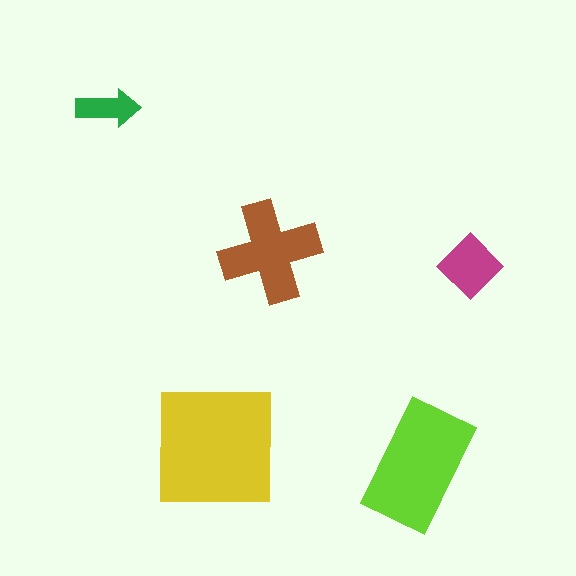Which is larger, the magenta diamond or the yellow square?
The yellow square.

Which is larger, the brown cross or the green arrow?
The brown cross.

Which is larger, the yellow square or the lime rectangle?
The yellow square.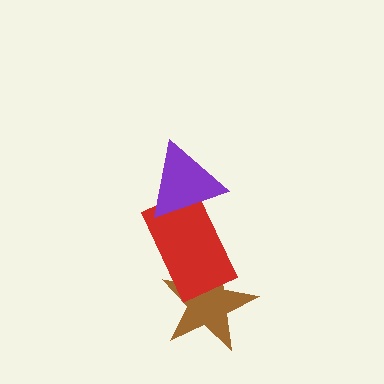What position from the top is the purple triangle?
The purple triangle is 1st from the top.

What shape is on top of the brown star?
The red rectangle is on top of the brown star.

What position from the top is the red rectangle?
The red rectangle is 2nd from the top.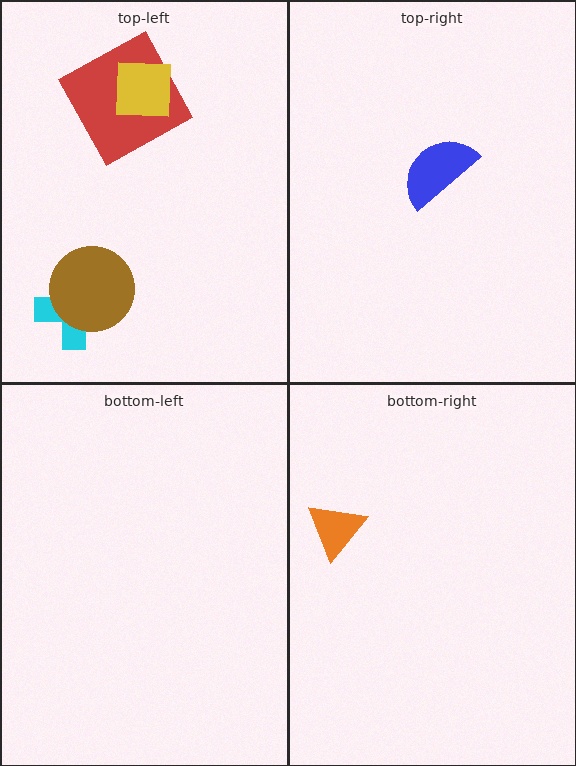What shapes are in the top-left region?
The cyan cross, the red square, the yellow square, the brown circle.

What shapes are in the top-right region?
The blue semicircle.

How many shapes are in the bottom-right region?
1.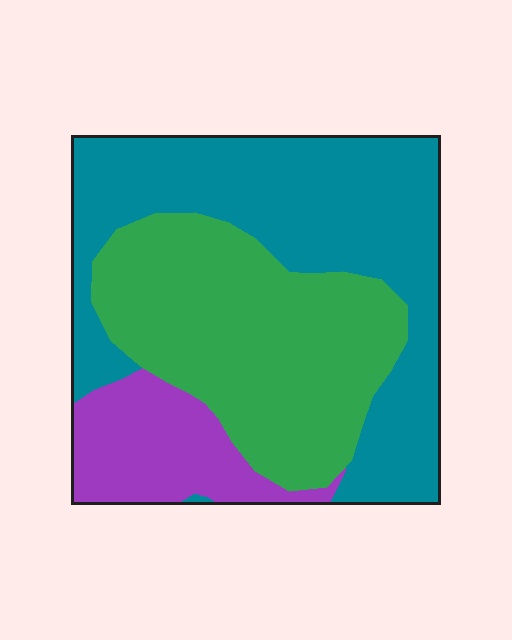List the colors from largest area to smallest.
From largest to smallest: teal, green, purple.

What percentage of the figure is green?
Green takes up between a quarter and a half of the figure.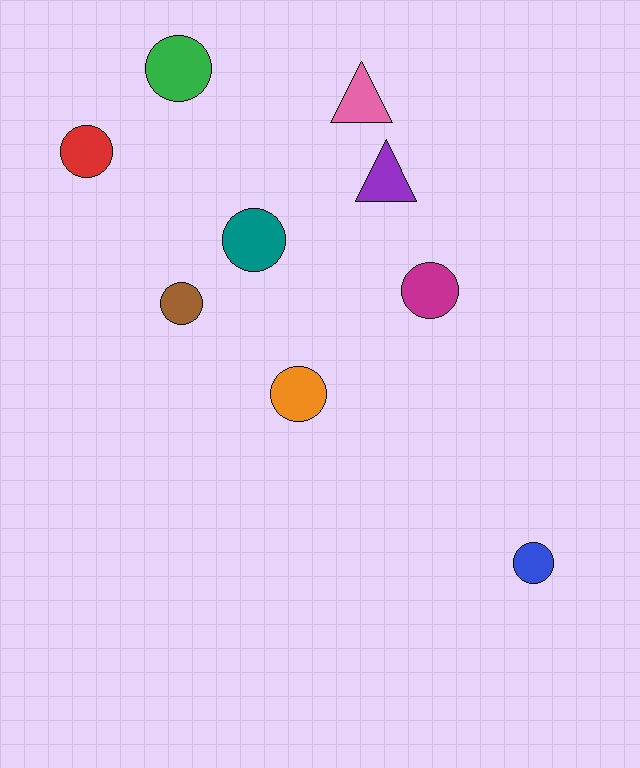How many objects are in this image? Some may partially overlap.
There are 9 objects.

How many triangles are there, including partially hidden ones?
There are 2 triangles.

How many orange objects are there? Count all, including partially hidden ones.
There is 1 orange object.